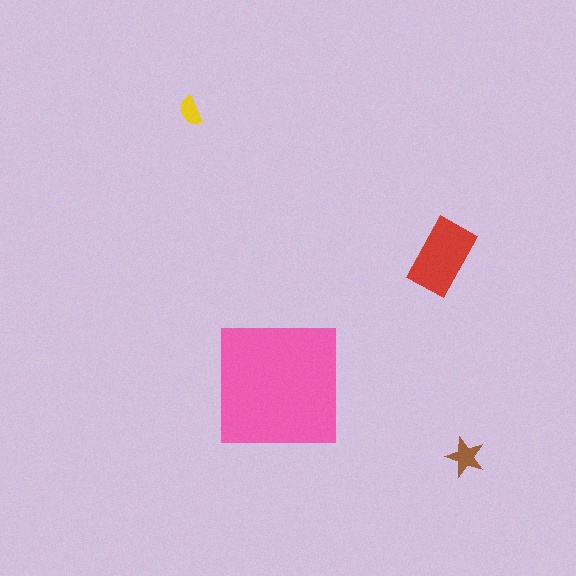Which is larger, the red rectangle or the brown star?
The red rectangle.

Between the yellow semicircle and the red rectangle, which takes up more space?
The red rectangle.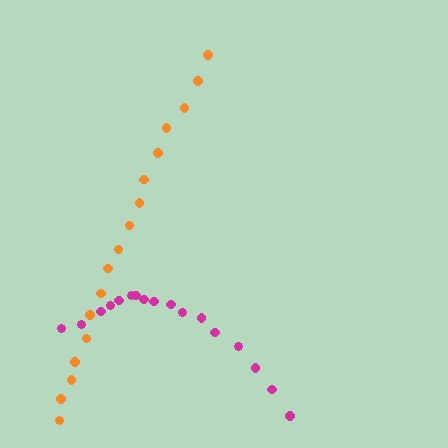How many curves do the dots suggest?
There are 2 distinct paths.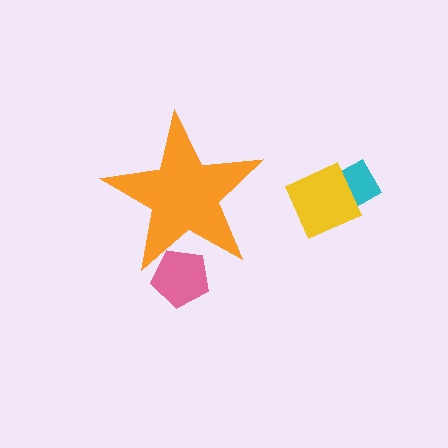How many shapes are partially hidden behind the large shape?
1 shape is partially hidden.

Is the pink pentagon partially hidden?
Yes, the pink pentagon is partially hidden behind the orange star.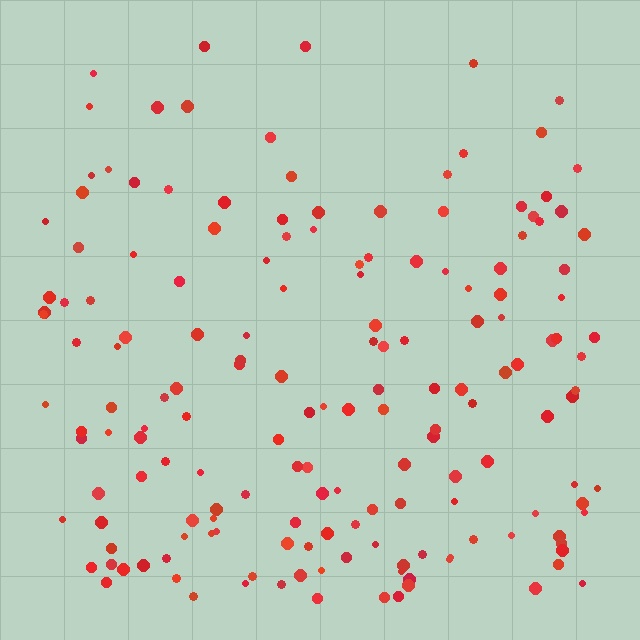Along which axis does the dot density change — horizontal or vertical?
Vertical.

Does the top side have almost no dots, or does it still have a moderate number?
Still a moderate number, just noticeably fewer than the bottom.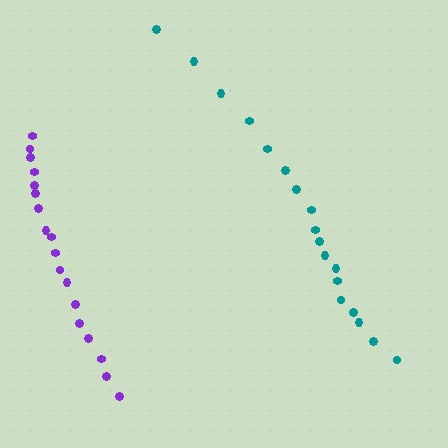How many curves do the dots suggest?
There are 2 distinct paths.